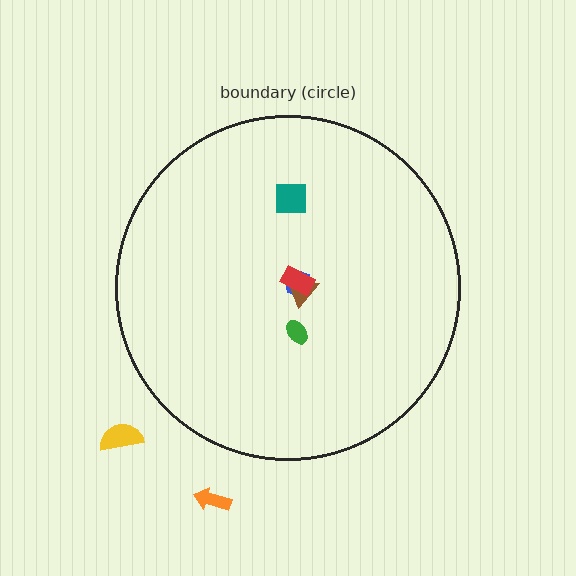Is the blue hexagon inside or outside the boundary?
Inside.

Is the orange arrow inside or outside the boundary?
Outside.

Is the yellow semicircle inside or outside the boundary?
Outside.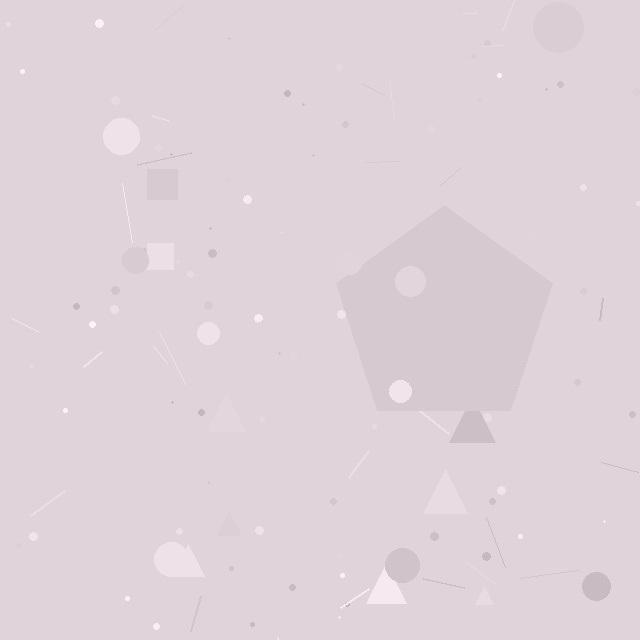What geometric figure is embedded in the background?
A pentagon is embedded in the background.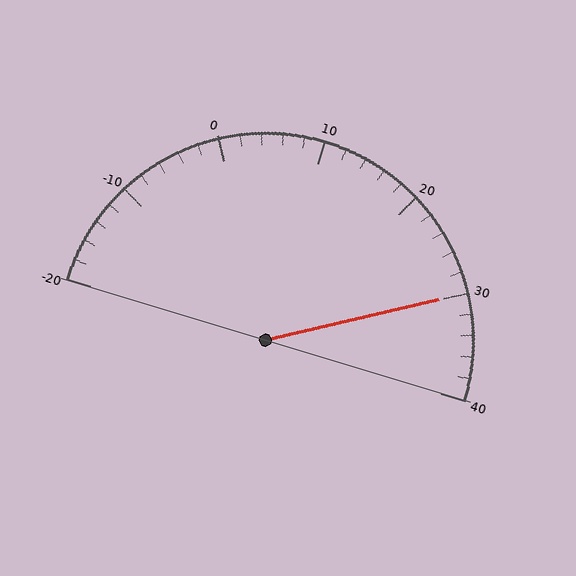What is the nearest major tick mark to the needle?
The nearest major tick mark is 30.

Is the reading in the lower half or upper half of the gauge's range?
The reading is in the upper half of the range (-20 to 40).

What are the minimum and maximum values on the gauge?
The gauge ranges from -20 to 40.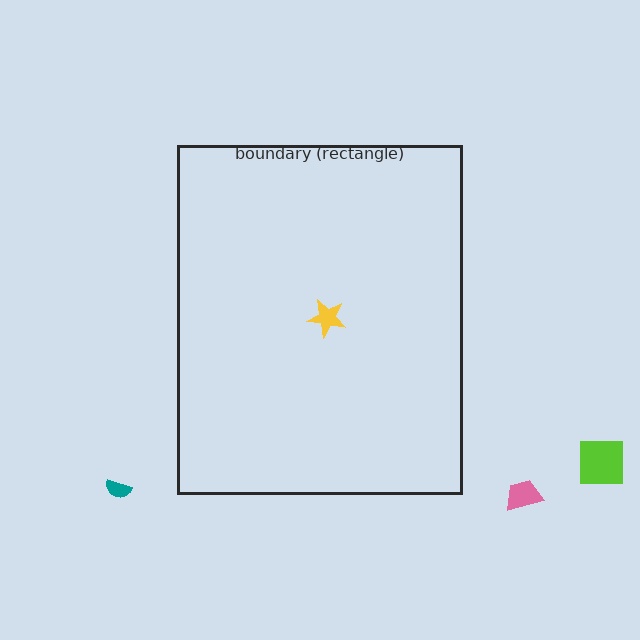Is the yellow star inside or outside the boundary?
Inside.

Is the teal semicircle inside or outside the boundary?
Outside.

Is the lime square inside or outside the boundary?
Outside.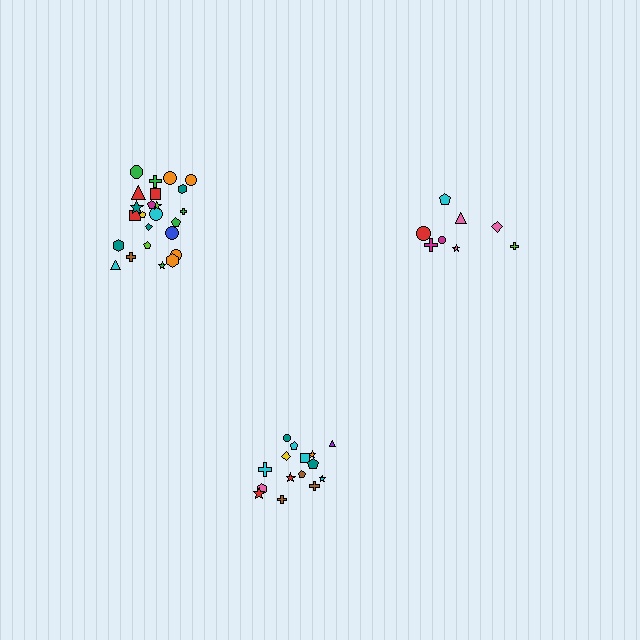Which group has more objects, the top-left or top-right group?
The top-left group.